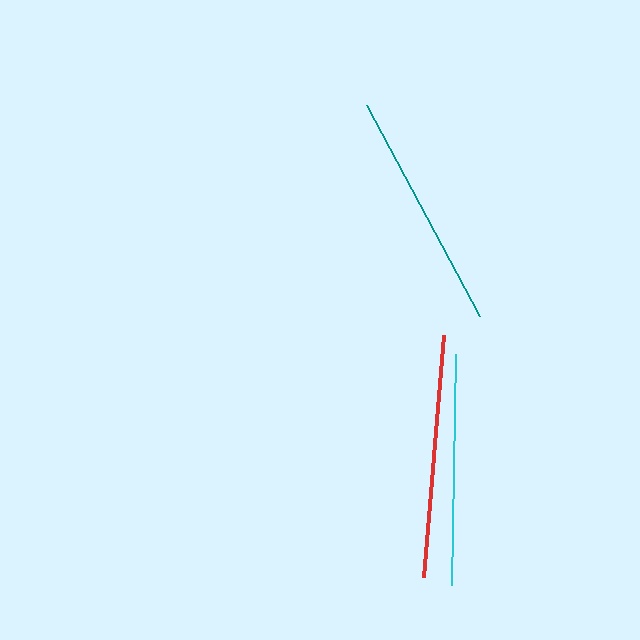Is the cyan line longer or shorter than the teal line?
The teal line is longer than the cyan line.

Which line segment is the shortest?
The cyan line is the shortest at approximately 231 pixels.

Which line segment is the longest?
The red line is the longest at approximately 243 pixels.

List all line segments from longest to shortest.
From longest to shortest: red, teal, cyan.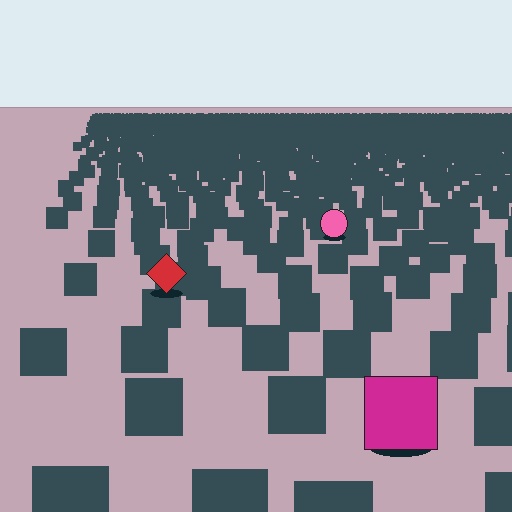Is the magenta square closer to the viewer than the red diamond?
Yes. The magenta square is closer — you can tell from the texture gradient: the ground texture is coarser near it.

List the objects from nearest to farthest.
From nearest to farthest: the magenta square, the red diamond, the pink circle.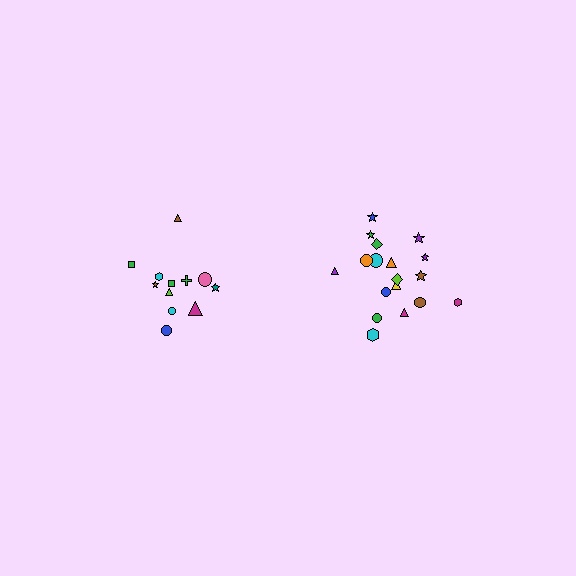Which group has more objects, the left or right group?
The right group.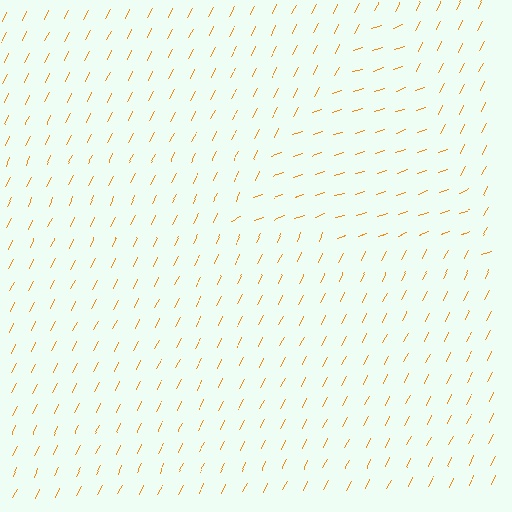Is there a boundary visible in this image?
Yes, there is a texture boundary formed by a change in line orientation.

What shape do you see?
I see a triangle.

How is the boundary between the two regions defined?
The boundary is defined purely by a change in line orientation (approximately 45 degrees difference). All lines are the same color and thickness.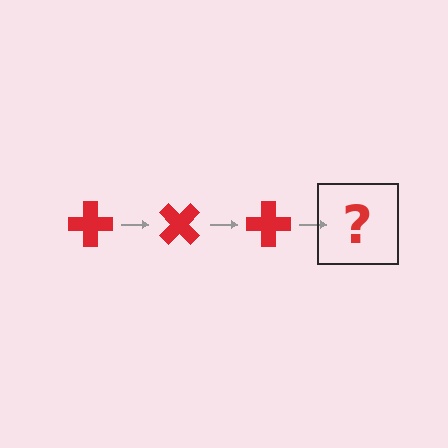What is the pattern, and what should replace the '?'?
The pattern is that the cross rotates 45 degrees each step. The '?' should be a red cross rotated 135 degrees.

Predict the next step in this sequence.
The next step is a red cross rotated 135 degrees.